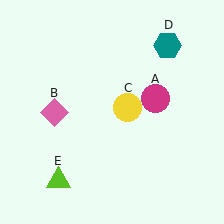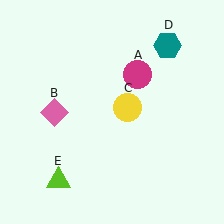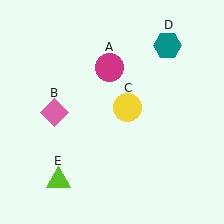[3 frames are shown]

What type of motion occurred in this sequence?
The magenta circle (object A) rotated counterclockwise around the center of the scene.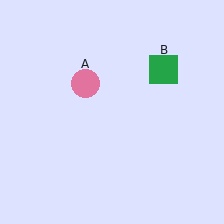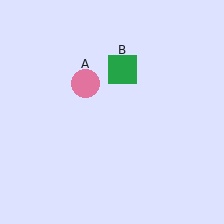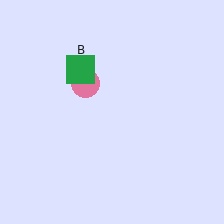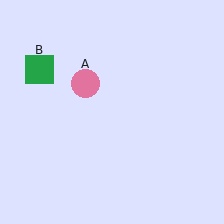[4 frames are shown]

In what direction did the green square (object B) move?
The green square (object B) moved left.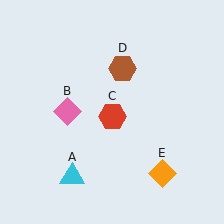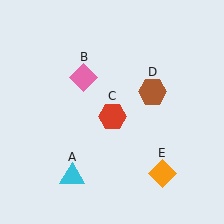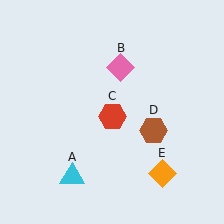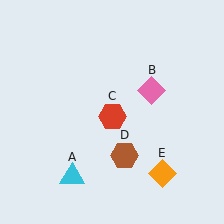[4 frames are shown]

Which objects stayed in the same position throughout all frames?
Cyan triangle (object A) and red hexagon (object C) and orange diamond (object E) remained stationary.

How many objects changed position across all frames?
2 objects changed position: pink diamond (object B), brown hexagon (object D).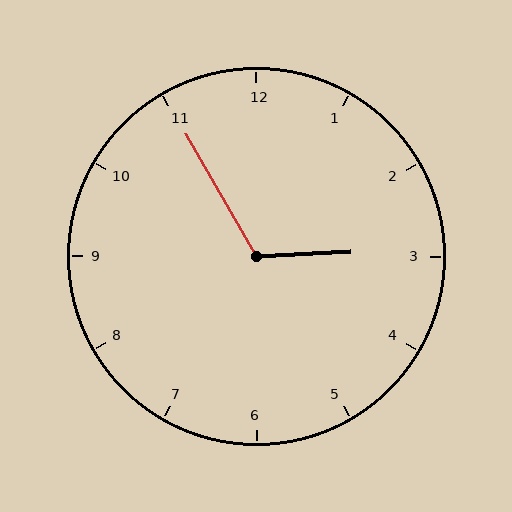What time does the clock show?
2:55.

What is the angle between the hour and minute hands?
Approximately 118 degrees.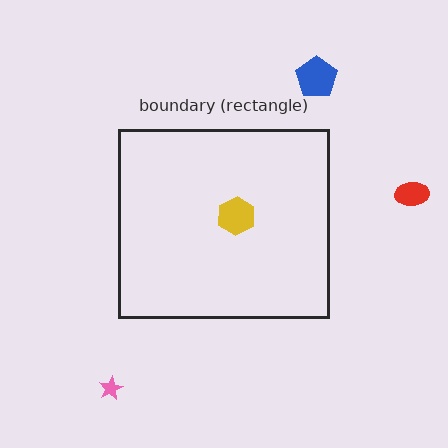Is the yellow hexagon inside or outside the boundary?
Inside.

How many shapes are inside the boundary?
1 inside, 3 outside.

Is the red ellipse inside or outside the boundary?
Outside.